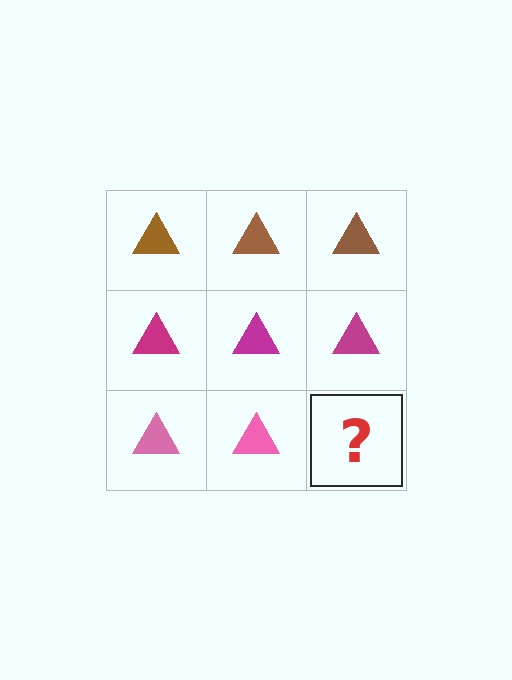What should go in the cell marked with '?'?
The missing cell should contain a pink triangle.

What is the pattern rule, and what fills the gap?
The rule is that each row has a consistent color. The gap should be filled with a pink triangle.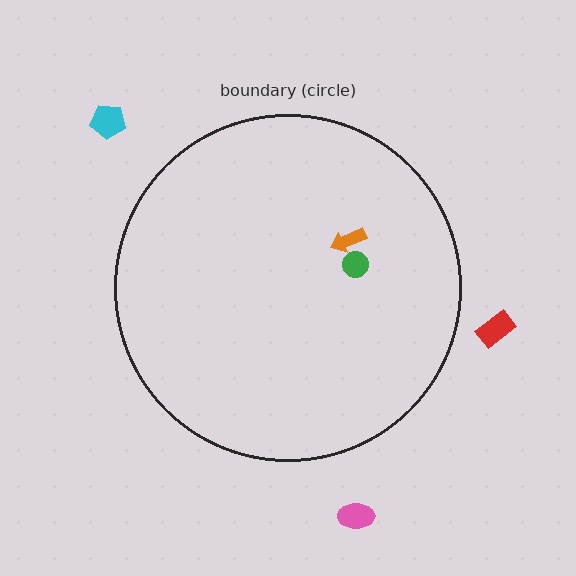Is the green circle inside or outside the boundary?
Inside.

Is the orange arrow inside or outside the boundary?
Inside.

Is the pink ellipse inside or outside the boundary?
Outside.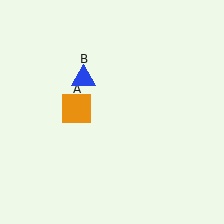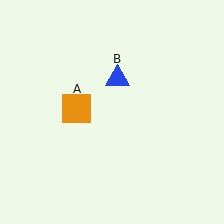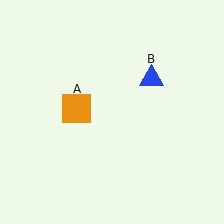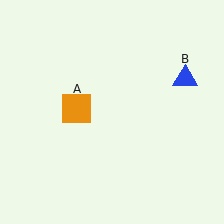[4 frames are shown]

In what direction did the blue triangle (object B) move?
The blue triangle (object B) moved right.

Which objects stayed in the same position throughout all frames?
Orange square (object A) remained stationary.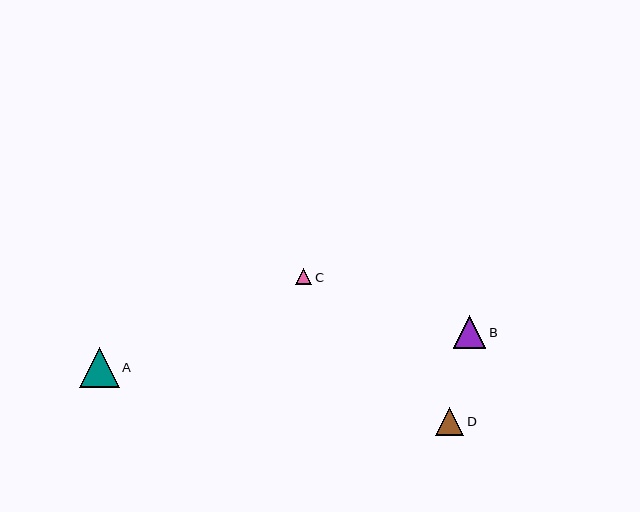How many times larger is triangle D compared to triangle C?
Triangle D is approximately 1.8 times the size of triangle C.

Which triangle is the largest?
Triangle A is the largest with a size of approximately 39 pixels.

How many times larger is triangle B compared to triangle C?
Triangle B is approximately 2.0 times the size of triangle C.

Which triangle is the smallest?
Triangle C is the smallest with a size of approximately 16 pixels.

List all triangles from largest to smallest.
From largest to smallest: A, B, D, C.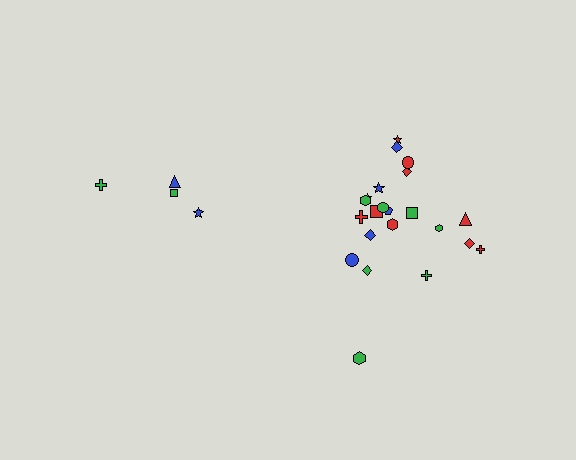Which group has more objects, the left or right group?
The right group.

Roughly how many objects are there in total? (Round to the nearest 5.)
Roughly 25 objects in total.